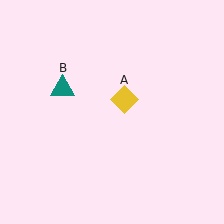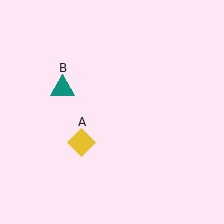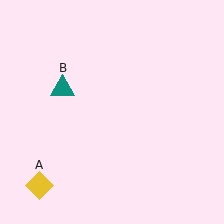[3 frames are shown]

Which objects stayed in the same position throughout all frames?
Teal triangle (object B) remained stationary.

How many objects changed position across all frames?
1 object changed position: yellow diamond (object A).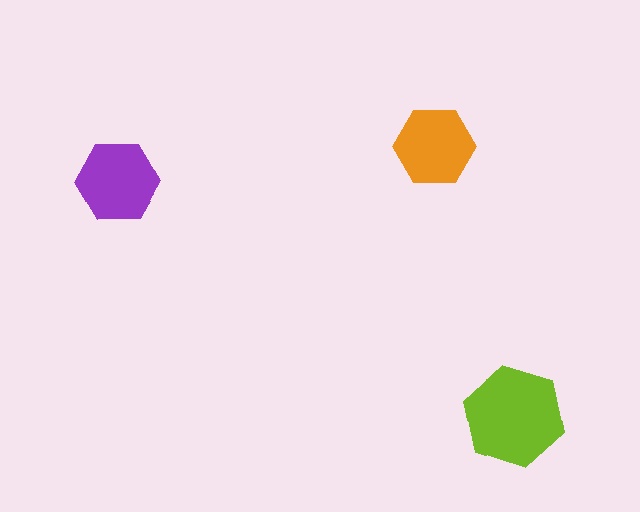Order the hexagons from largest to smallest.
the lime one, the purple one, the orange one.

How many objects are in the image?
There are 3 objects in the image.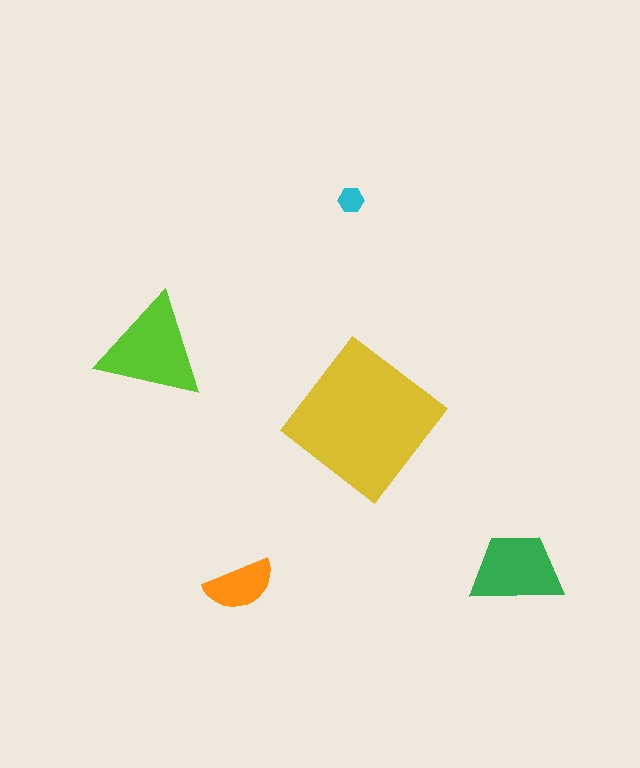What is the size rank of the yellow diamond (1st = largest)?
1st.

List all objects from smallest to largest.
The cyan hexagon, the orange semicircle, the green trapezoid, the lime triangle, the yellow diamond.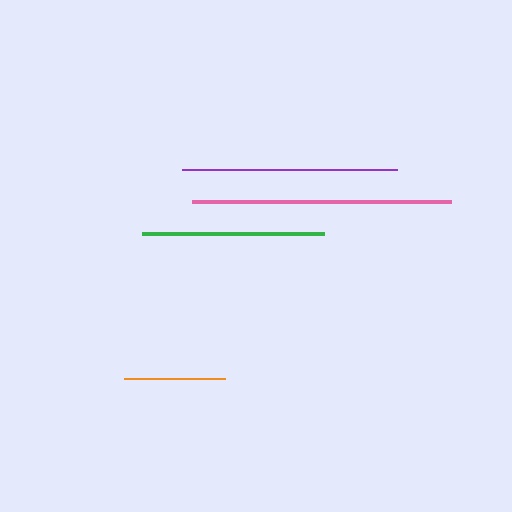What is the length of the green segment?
The green segment is approximately 182 pixels long.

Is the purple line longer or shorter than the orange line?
The purple line is longer than the orange line.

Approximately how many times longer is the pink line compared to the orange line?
The pink line is approximately 2.6 times the length of the orange line.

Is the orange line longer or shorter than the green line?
The green line is longer than the orange line.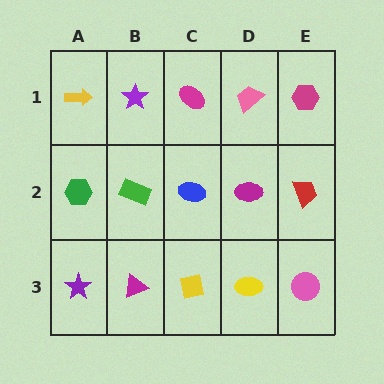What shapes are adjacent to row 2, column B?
A purple star (row 1, column B), a magenta triangle (row 3, column B), a green hexagon (row 2, column A), a blue ellipse (row 2, column C).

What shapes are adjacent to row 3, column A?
A green hexagon (row 2, column A), a magenta triangle (row 3, column B).